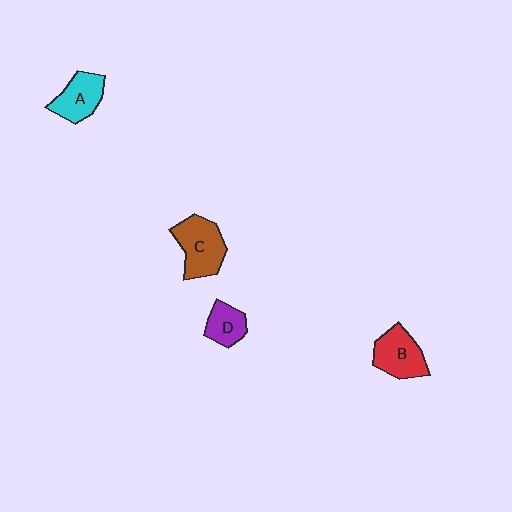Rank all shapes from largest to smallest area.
From largest to smallest: C (brown), B (red), A (cyan), D (purple).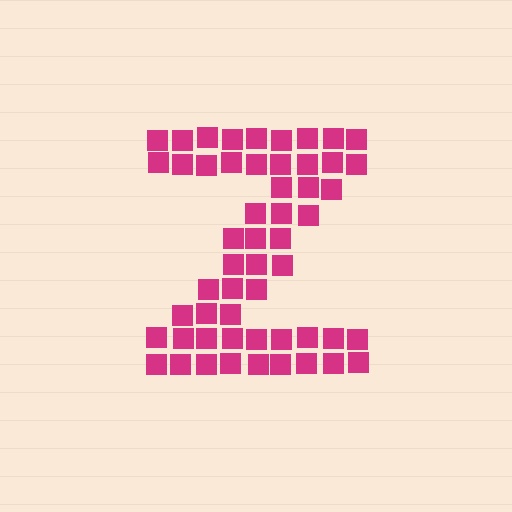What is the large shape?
The large shape is the letter Z.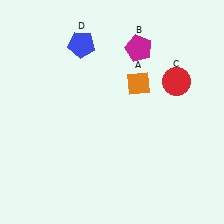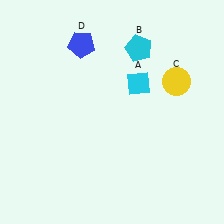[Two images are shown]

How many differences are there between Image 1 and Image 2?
There are 3 differences between the two images.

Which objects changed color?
A changed from orange to cyan. B changed from magenta to cyan. C changed from red to yellow.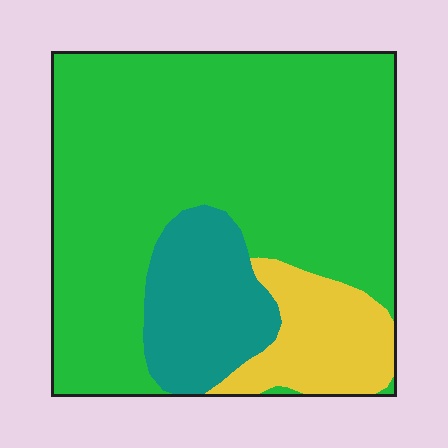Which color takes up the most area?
Green, at roughly 70%.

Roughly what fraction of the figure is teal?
Teal covers 16% of the figure.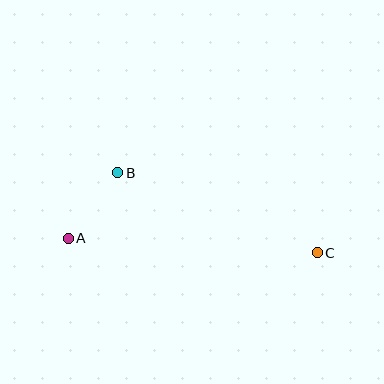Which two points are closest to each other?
Points A and B are closest to each other.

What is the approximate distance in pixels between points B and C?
The distance between B and C is approximately 215 pixels.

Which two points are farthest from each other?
Points A and C are farthest from each other.